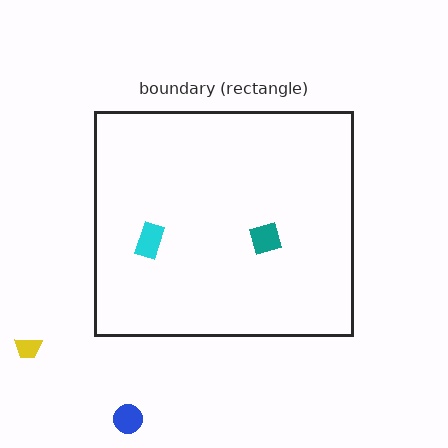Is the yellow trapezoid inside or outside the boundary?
Outside.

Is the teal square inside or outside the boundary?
Inside.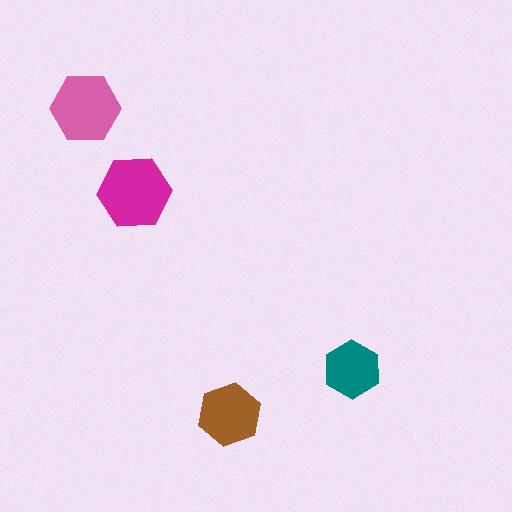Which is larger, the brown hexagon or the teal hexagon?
The brown one.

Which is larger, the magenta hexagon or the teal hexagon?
The magenta one.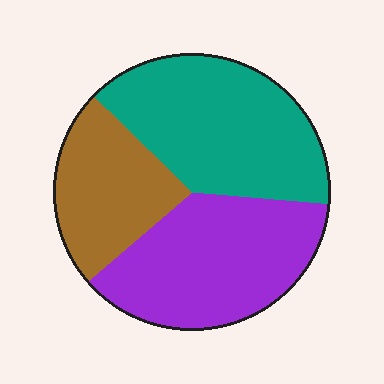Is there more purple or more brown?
Purple.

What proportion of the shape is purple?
Purple takes up between a third and a half of the shape.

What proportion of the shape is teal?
Teal takes up about two fifths (2/5) of the shape.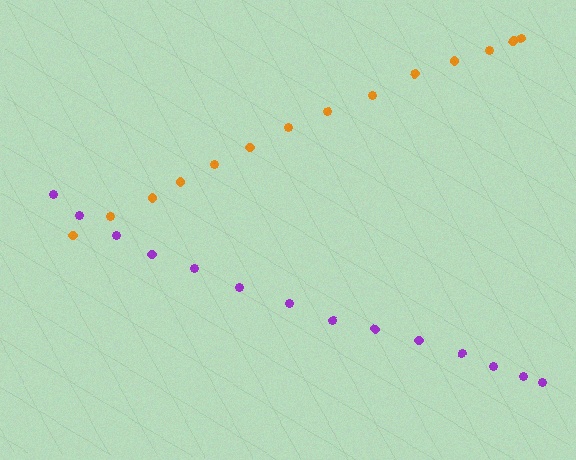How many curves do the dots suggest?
There are 2 distinct paths.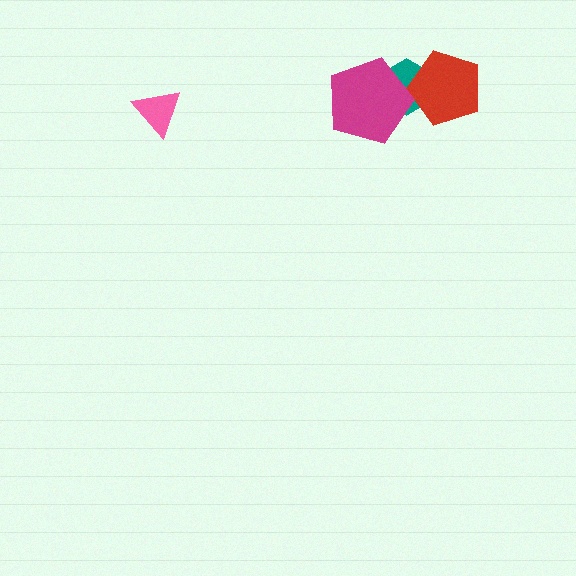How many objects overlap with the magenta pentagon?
1 object overlaps with the magenta pentagon.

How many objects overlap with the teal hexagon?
2 objects overlap with the teal hexagon.